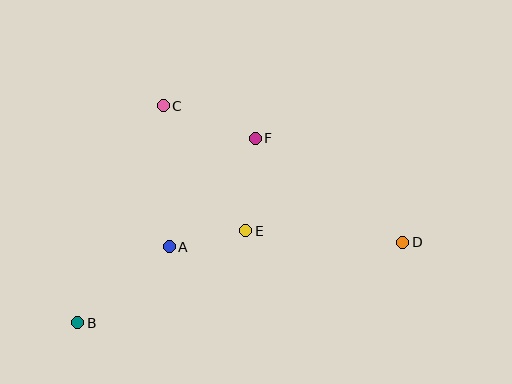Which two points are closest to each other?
Points A and E are closest to each other.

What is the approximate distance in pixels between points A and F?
The distance between A and F is approximately 138 pixels.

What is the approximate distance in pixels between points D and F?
The distance between D and F is approximately 180 pixels.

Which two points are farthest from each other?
Points B and D are farthest from each other.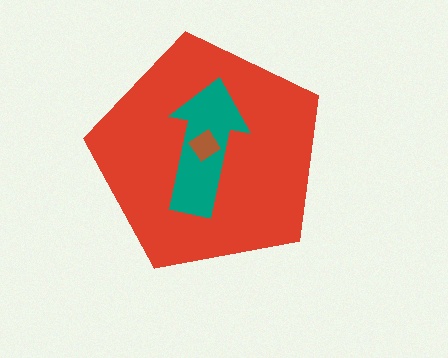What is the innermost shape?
The brown diamond.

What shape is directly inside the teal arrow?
The brown diamond.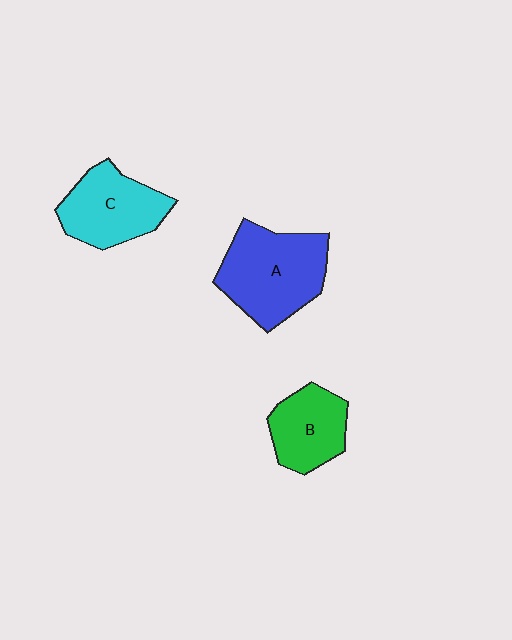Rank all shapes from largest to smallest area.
From largest to smallest: A (blue), C (cyan), B (green).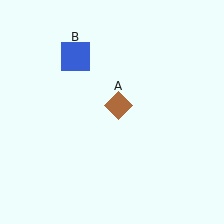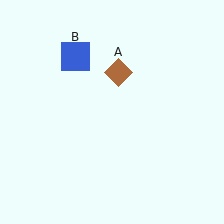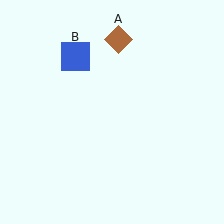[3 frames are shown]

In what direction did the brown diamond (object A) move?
The brown diamond (object A) moved up.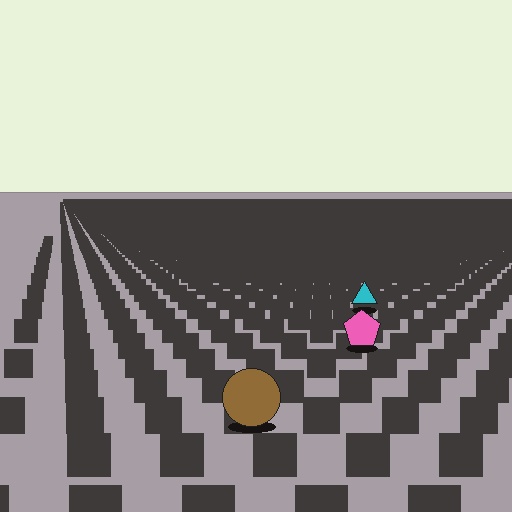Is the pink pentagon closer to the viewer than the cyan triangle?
Yes. The pink pentagon is closer — you can tell from the texture gradient: the ground texture is coarser near it.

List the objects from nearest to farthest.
From nearest to farthest: the brown circle, the pink pentagon, the cyan triangle.